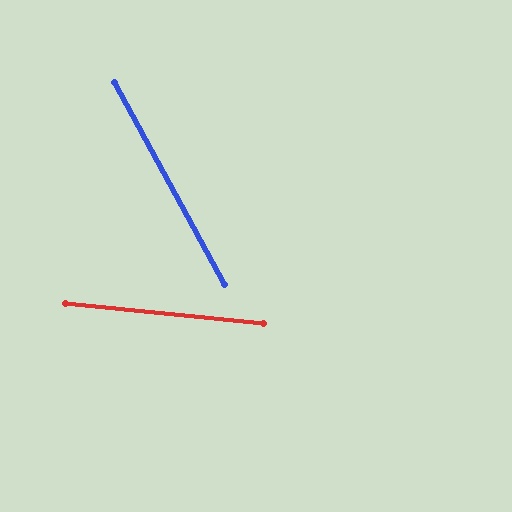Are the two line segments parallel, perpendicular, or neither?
Neither parallel nor perpendicular — they differ by about 55°.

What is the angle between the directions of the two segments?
Approximately 55 degrees.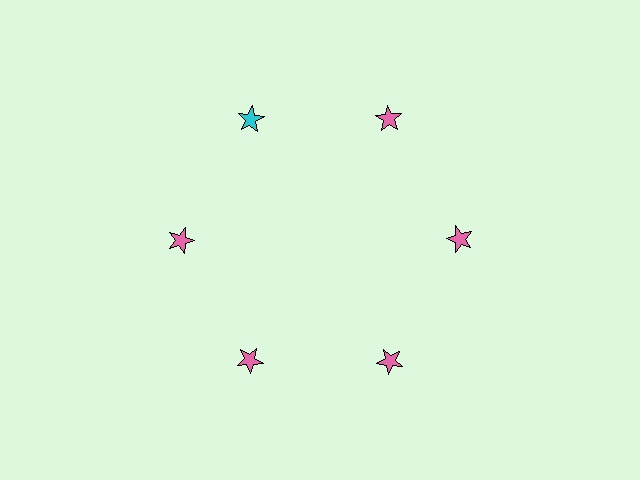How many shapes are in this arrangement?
There are 6 shapes arranged in a ring pattern.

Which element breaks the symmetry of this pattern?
The cyan star at roughly the 11 o'clock position breaks the symmetry. All other shapes are pink stars.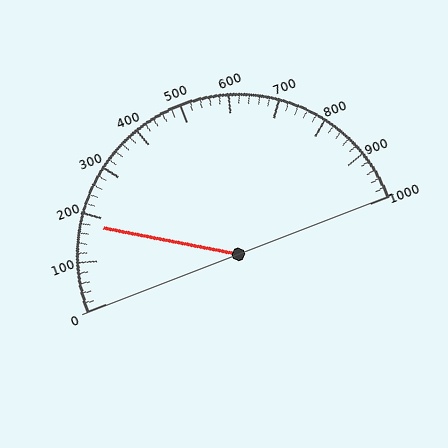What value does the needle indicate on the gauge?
The needle indicates approximately 180.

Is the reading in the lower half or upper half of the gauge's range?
The reading is in the lower half of the range (0 to 1000).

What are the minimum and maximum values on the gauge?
The gauge ranges from 0 to 1000.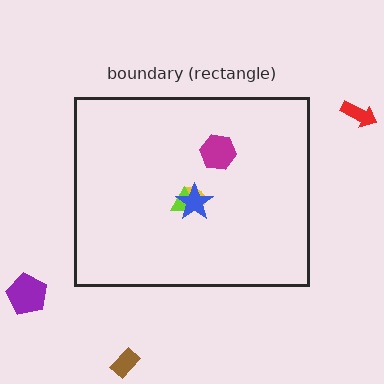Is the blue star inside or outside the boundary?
Inside.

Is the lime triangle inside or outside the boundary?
Inside.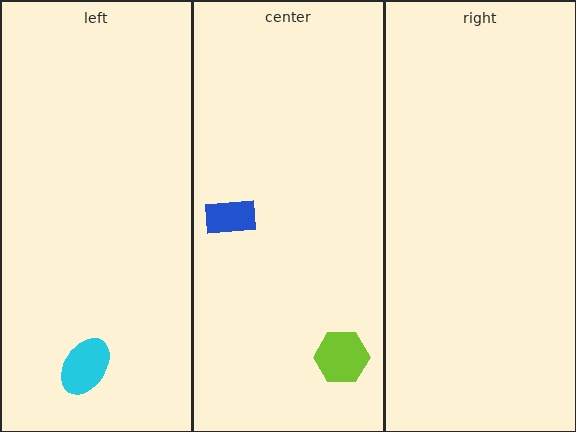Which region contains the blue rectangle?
The center region.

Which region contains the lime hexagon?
The center region.